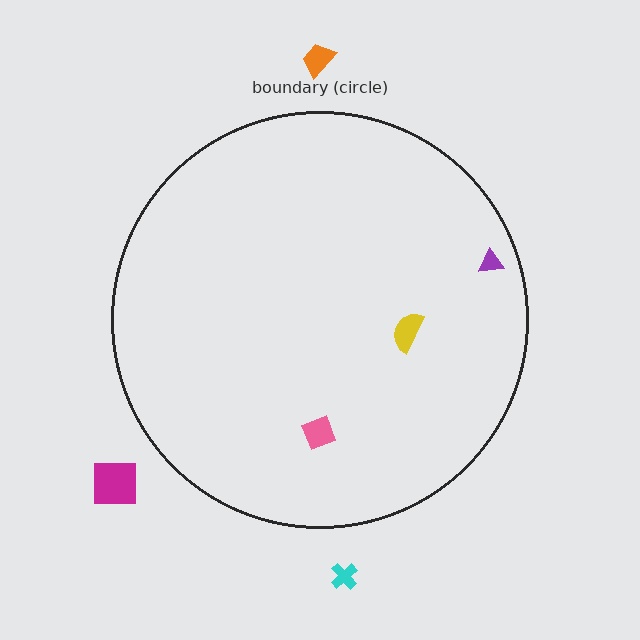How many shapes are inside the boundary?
3 inside, 3 outside.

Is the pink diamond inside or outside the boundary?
Inside.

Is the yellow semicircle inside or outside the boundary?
Inside.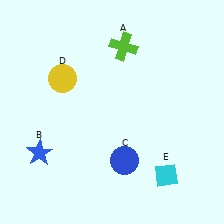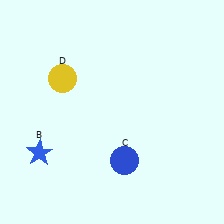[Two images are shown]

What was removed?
The lime cross (A), the cyan diamond (E) were removed in Image 2.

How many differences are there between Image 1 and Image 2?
There are 2 differences between the two images.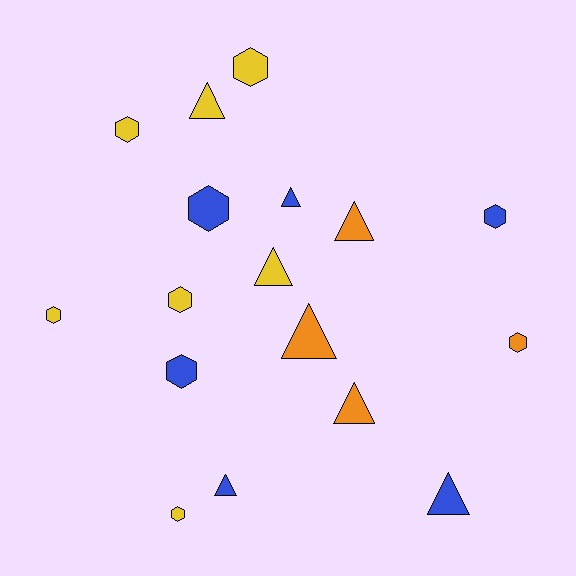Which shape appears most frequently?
Hexagon, with 9 objects.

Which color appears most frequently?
Yellow, with 7 objects.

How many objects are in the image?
There are 17 objects.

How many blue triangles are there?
There are 3 blue triangles.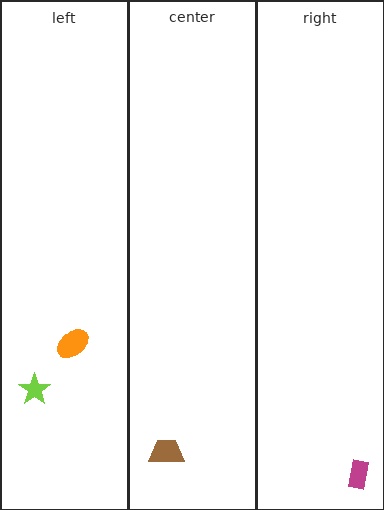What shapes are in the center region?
The brown trapezoid.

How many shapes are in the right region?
1.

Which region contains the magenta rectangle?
The right region.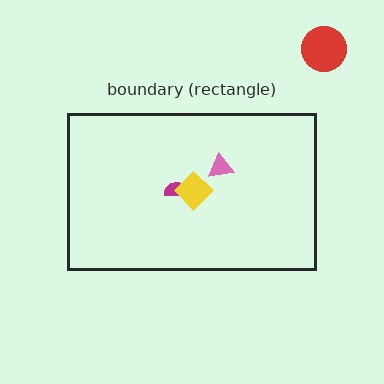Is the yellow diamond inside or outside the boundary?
Inside.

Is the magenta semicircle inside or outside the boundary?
Inside.